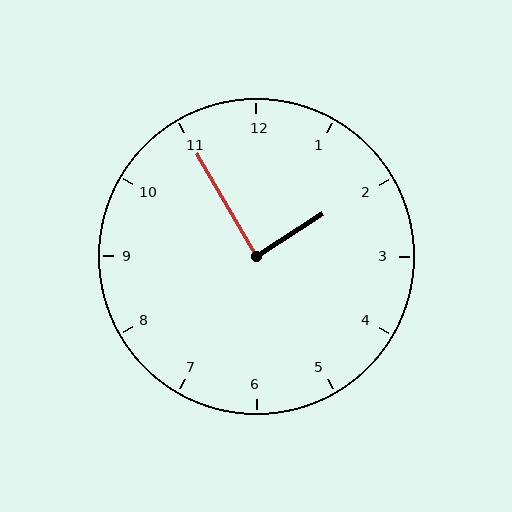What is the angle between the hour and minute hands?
Approximately 88 degrees.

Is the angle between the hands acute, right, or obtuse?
It is right.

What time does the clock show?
1:55.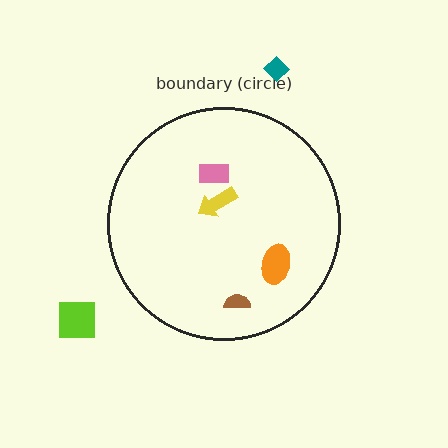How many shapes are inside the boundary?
4 inside, 2 outside.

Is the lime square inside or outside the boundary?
Outside.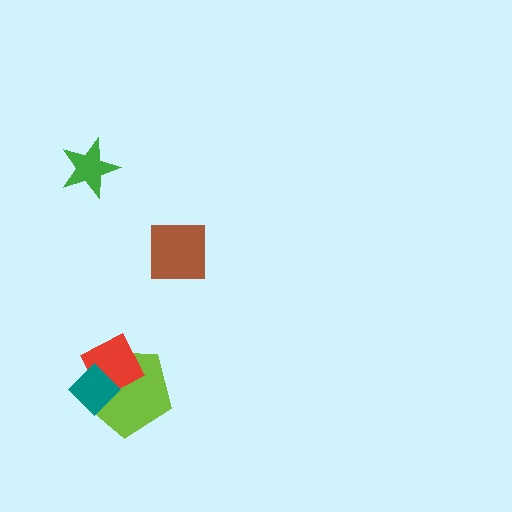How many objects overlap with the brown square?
0 objects overlap with the brown square.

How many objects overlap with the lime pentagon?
2 objects overlap with the lime pentagon.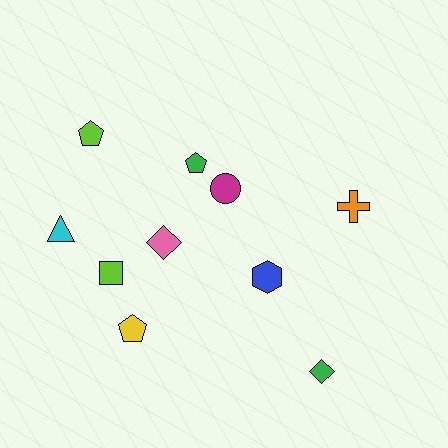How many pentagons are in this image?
There are 3 pentagons.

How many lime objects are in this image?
There are 2 lime objects.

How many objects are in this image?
There are 10 objects.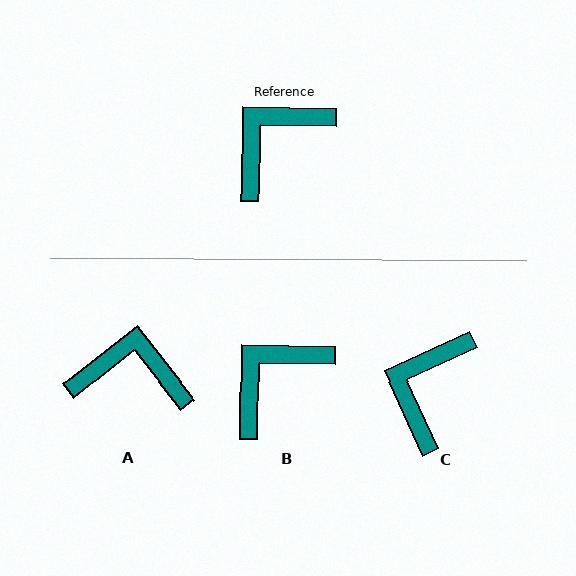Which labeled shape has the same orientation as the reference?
B.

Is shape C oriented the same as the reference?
No, it is off by about 25 degrees.